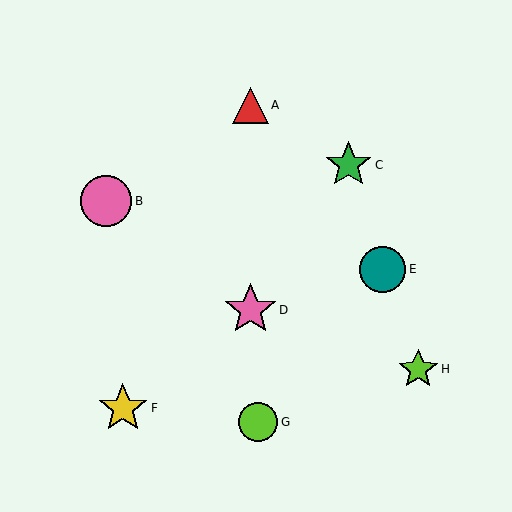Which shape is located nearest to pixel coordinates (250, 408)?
The lime circle (labeled G) at (258, 422) is nearest to that location.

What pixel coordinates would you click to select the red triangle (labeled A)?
Click at (250, 105) to select the red triangle A.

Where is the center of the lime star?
The center of the lime star is at (418, 369).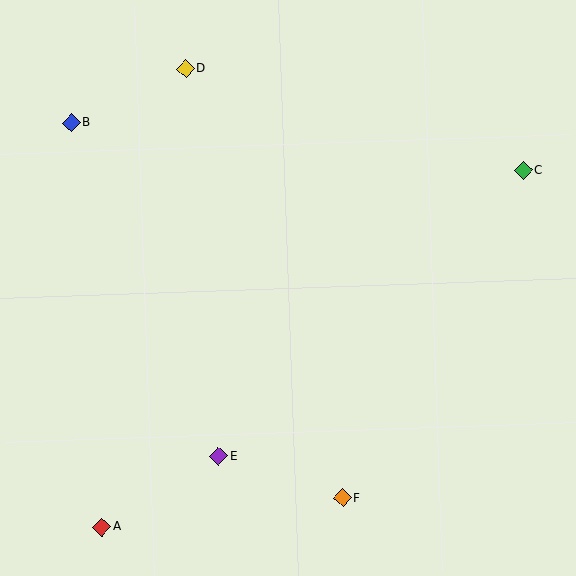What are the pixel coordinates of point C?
Point C is at (523, 171).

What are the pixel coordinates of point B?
Point B is at (71, 123).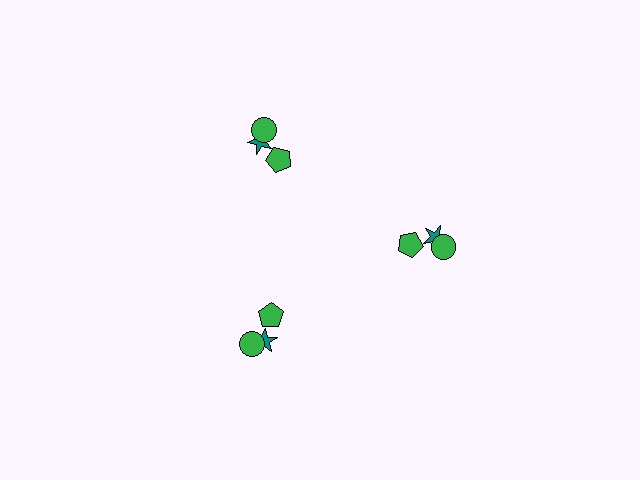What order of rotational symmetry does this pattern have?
This pattern has 3-fold rotational symmetry.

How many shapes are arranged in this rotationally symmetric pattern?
There are 9 shapes, arranged in 3 groups of 3.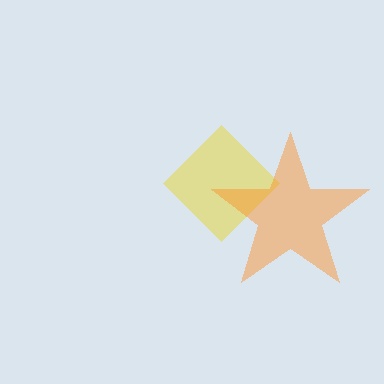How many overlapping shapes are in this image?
There are 2 overlapping shapes in the image.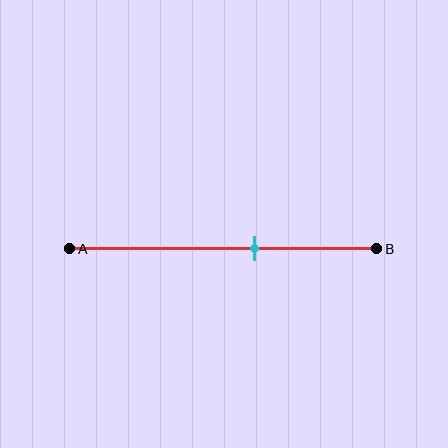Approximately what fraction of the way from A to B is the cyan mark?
The cyan mark is approximately 60% of the way from A to B.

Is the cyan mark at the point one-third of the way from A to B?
No, the mark is at about 60% from A, not at the 33% one-third point.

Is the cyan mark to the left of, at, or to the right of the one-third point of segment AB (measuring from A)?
The cyan mark is to the right of the one-third point of segment AB.